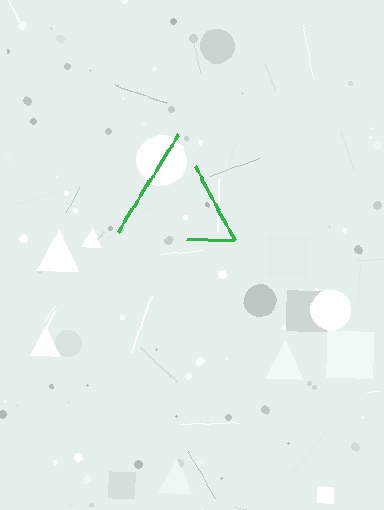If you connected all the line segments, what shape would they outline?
They would outline a triangle.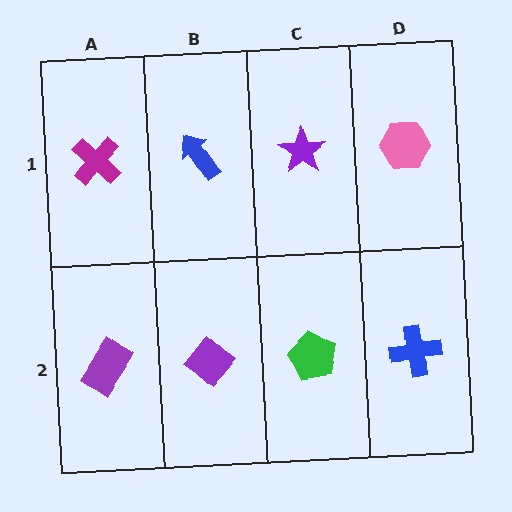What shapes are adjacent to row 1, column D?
A blue cross (row 2, column D), a purple star (row 1, column C).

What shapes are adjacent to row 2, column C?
A purple star (row 1, column C), a purple diamond (row 2, column B), a blue cross (row 2, column D).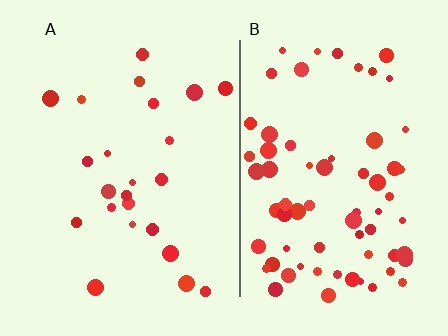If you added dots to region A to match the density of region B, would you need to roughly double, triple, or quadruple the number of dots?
Approximately triple.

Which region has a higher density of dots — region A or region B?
B (the right).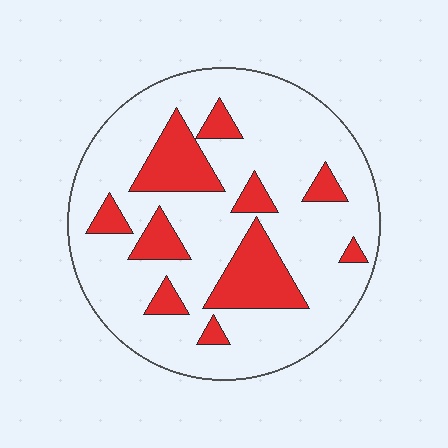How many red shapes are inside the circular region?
10.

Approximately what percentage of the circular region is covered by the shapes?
Approximately 20%.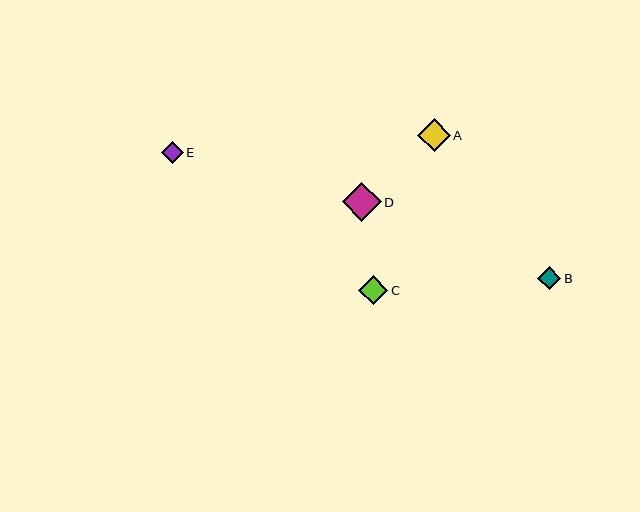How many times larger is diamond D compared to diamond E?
Diamond D is approximately 1.8 times the size of diamond E.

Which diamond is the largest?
Diamond D is the largest with a size of approximately 39 pixels.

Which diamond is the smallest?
Diamond E is the smallest with a size of approximately 22 pixels.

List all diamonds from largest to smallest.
From largest to smallest: D, A, C, B, E.